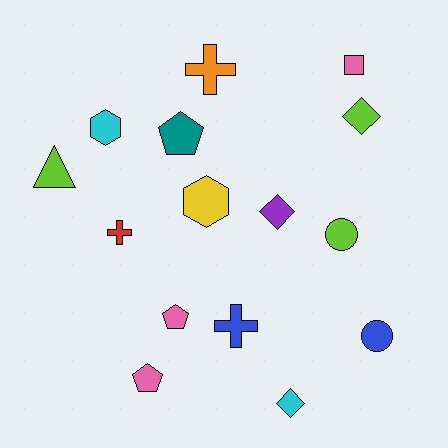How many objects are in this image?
There are 15 objects.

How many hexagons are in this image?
There are 2 hexagons.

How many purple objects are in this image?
There is 1 purple object.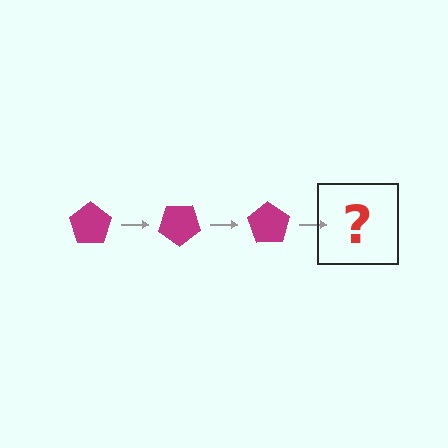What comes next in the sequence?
The next element should be a magenta pentagon rotated 105 degrees.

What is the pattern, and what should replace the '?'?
The pattern is that the pentagon rotates 35 degrees each step. The '?' should be a magenta pentagon rotated 105 degrees.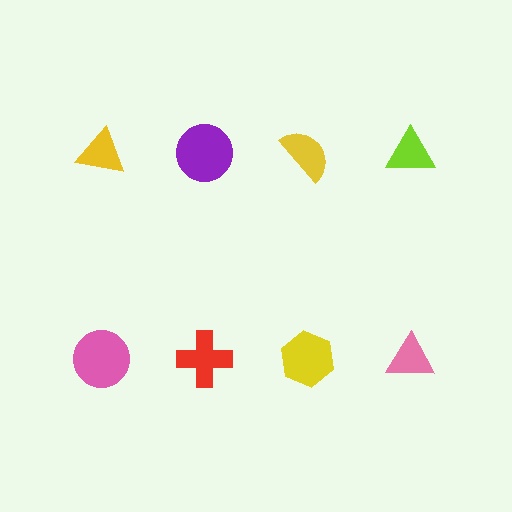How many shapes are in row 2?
4 shapes.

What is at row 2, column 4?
A pink triangle.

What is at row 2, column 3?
A yellow hexagon.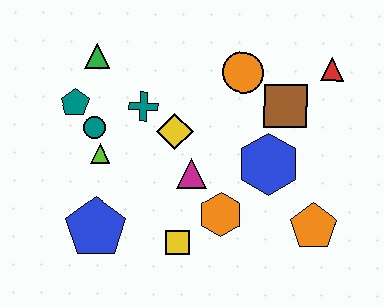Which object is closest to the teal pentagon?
The teal circle is closest to the teal pentagon.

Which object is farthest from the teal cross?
The orange pentagon is farthest from the teal cross.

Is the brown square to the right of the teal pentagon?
Yes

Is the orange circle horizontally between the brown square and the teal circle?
Yes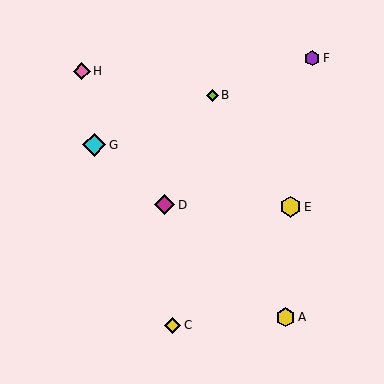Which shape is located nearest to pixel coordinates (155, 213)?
The magenta diamond (labeled D) at (165, 205) is nearest to that location.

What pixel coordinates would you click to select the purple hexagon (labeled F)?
Click at (312, 58) to select the purple hexagon F.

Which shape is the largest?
The cyan diamond (labeled G) is the largest.